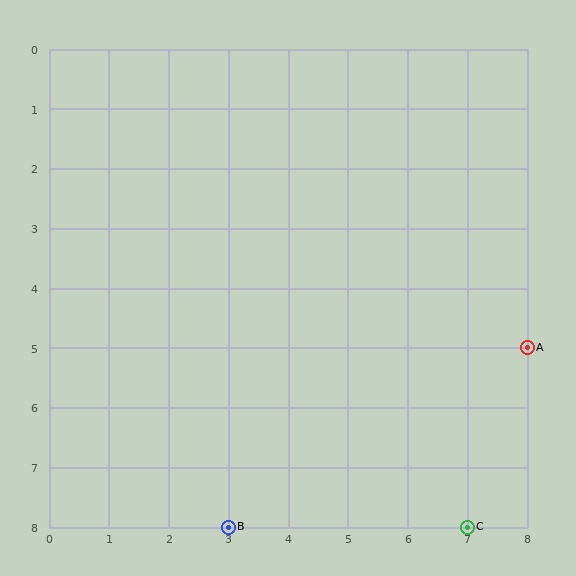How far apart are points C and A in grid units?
Points C and A are 1 column and 3 rows apart (about 3.2 grid units diagonally).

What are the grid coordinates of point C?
Point C is at grid coordinates (7, 8).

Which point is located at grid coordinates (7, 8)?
Point C is at (7, 8).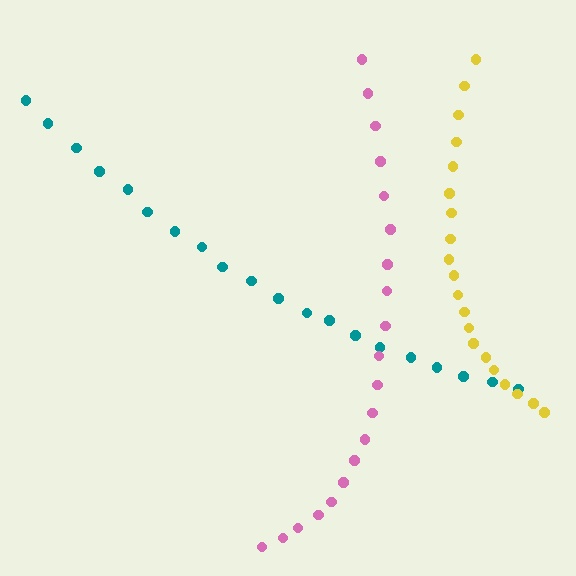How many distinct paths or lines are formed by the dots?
There are 3 distinct paths.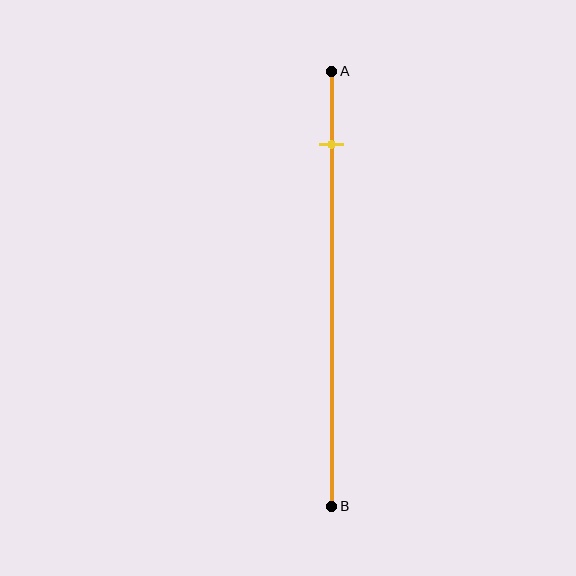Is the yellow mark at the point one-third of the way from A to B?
No, the mark is at about 15% from A, not at the 33% one-third point.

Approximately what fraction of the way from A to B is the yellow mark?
The yellow mark is approximately 15% of the way from A to B.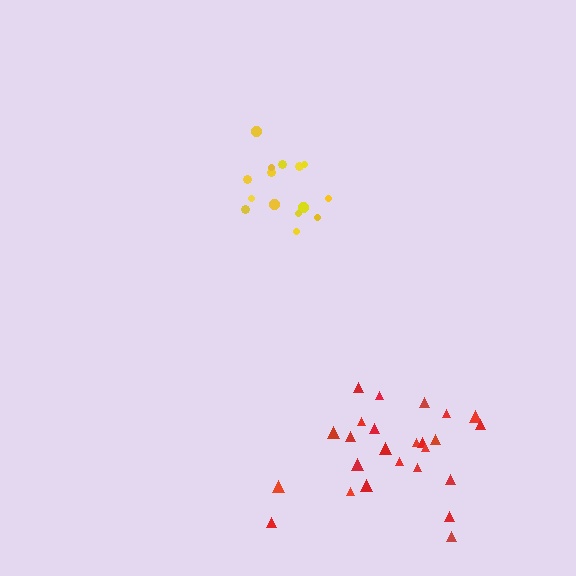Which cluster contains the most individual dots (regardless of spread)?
Red (25).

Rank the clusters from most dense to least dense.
yellow, red.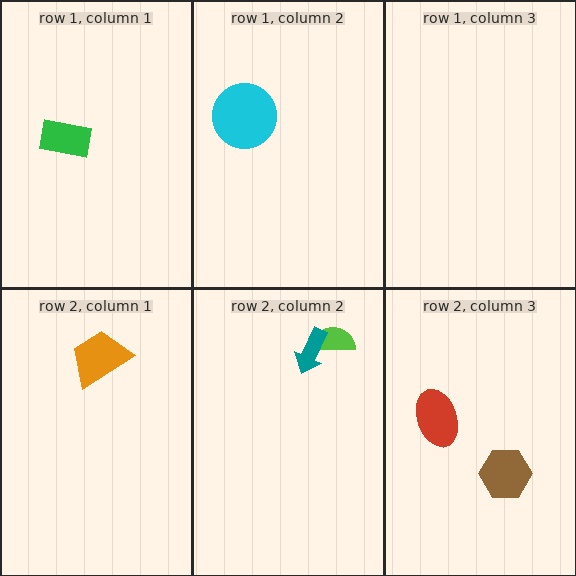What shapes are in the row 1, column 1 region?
The green rectangle.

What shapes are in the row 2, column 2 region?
The lime semicircle, the teal arrow.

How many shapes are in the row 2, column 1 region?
1.